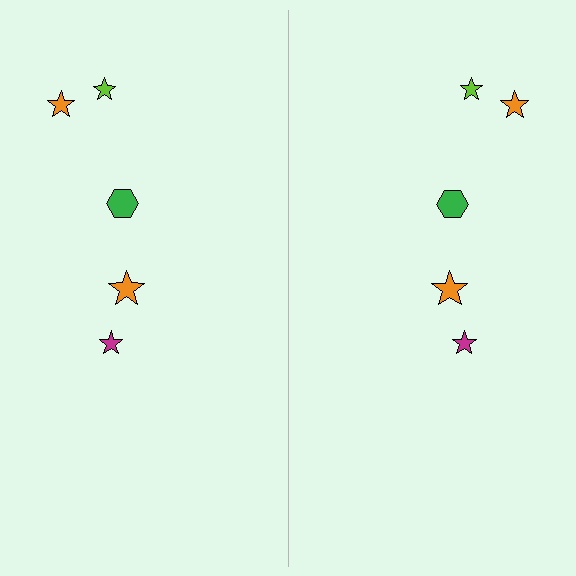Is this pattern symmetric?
Yes, this pattern has bilateral (reflection) symmetry.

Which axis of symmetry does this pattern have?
The pattern has a vertical axis of symmetry running through the center of the image.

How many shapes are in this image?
There are 10 shapes in this image.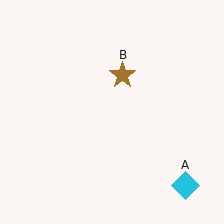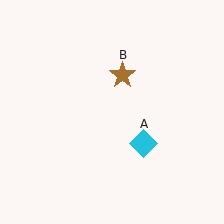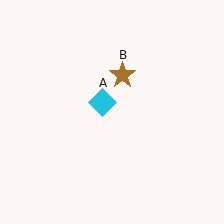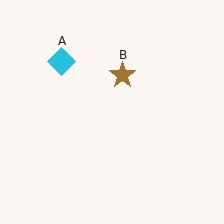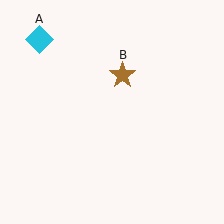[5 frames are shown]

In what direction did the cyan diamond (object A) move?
The cyan diamond (object A) moved up and to the left.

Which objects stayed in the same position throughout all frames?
Brown star (object B) remained stationary.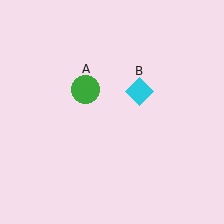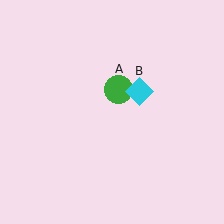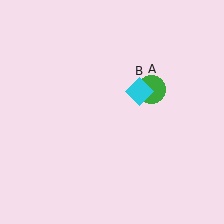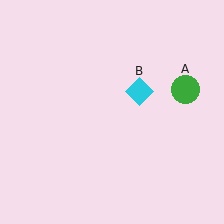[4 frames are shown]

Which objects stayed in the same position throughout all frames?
Cyan diamond (object B) remained stationary.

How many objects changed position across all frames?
1 object changed position: green circle (object A).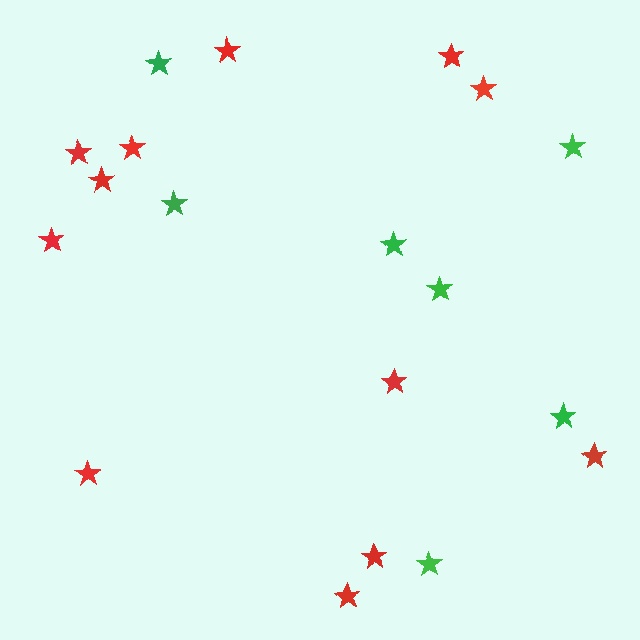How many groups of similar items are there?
There are 2 groups: one group of red stars (12) and one group of green stars (7).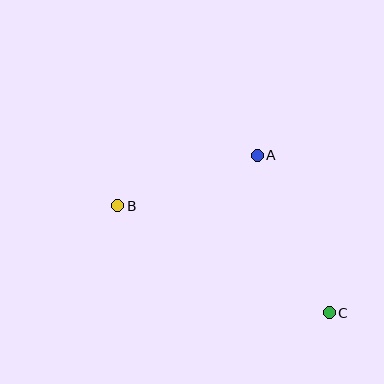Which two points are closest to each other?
Points A and B are closest to each other.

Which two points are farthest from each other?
Points B and C are farthest from each other.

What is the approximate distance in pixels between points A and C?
The distance between A and C is approximately 173 pixels.